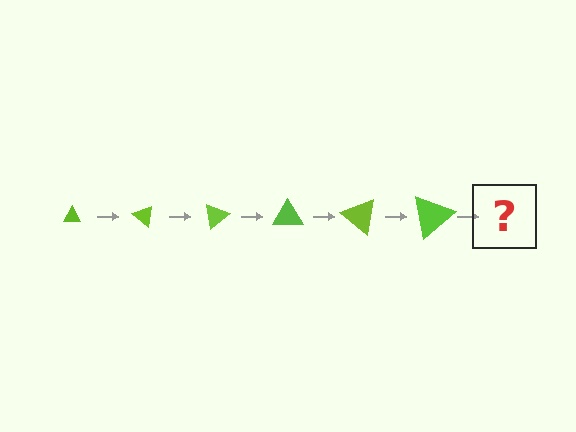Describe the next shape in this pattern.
It should be a triangle, larger than the previous one and rotated 240 degrees from the start.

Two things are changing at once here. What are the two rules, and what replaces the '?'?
The two rules are that the triangle grows larger each step and it rotates 40 degrees each step. The '?' should be a triangle, larger than the previous one and rotated 240 degrees from the start.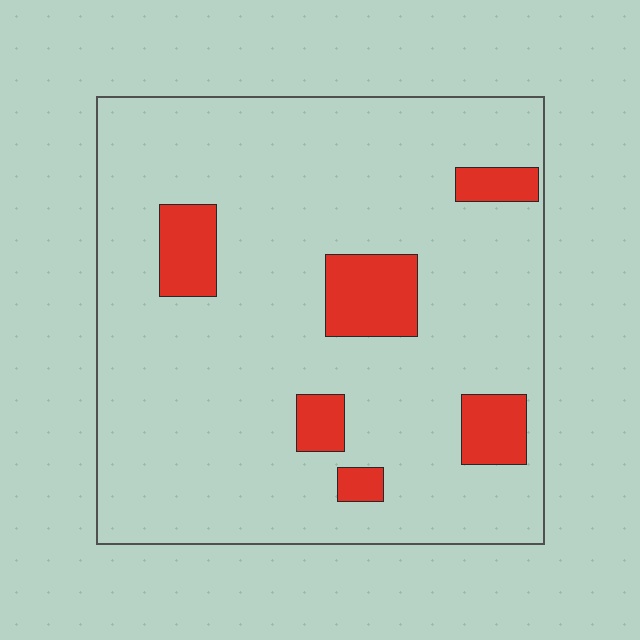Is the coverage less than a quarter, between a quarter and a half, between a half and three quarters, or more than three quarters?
Less than a quarter.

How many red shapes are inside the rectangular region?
6.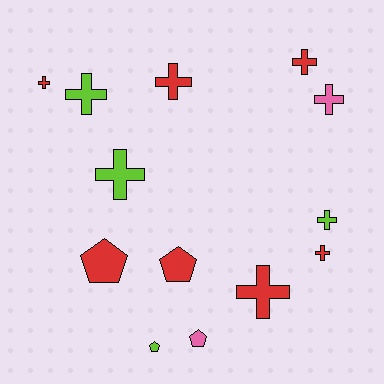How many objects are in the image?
There are 13 objects.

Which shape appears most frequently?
Cross, with 9 objects.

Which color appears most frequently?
Red, with 7 objects.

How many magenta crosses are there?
There are no magenta crosses.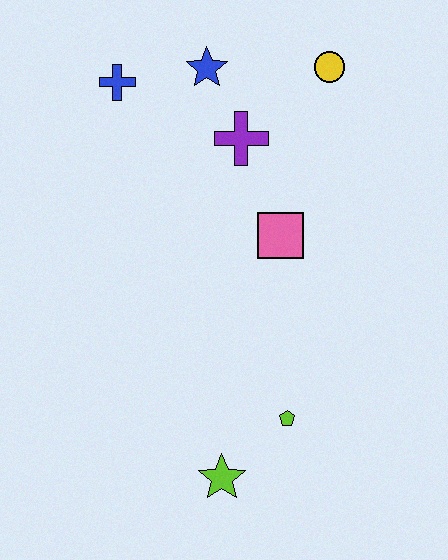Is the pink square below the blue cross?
Yes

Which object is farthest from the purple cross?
The lime star is farthest from the purple cross.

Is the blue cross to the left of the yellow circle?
Yes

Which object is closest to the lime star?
The lime pentagon is closest to the lime star.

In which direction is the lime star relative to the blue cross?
The lime star is below the blue cross.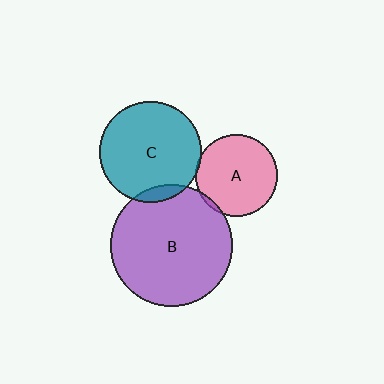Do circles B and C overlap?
Yes.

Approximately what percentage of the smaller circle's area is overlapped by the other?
Approximately 5%.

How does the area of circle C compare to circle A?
Approximately 1.6 times.